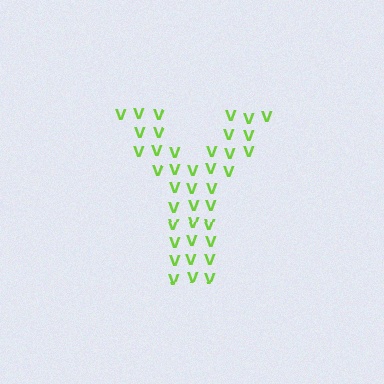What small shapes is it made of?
It is made of small letter V's.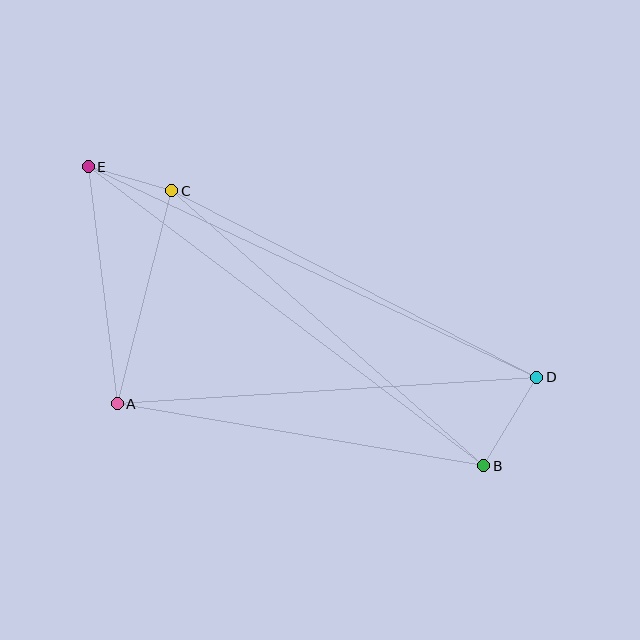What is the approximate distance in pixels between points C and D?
The distance between C and D is approximately 410 pixels.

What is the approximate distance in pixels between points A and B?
The distance between A and B is approximately 372 pixels.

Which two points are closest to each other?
Points C and E are closest to each other.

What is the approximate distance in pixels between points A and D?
The distance between A and D is approximately 420 pixels.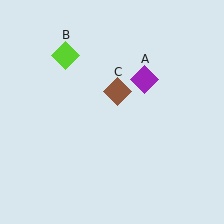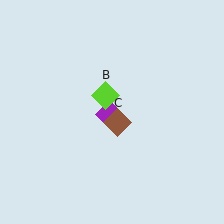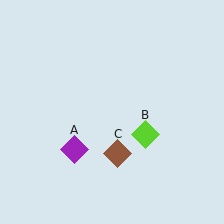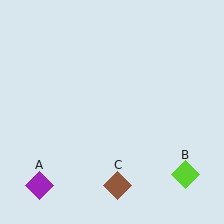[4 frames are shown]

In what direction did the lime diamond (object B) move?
The lime diamond (object B) moved down and to the right.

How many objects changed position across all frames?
3 objects changed position: purple diamond (object A), lime diamond (object B), brown diamond (object C).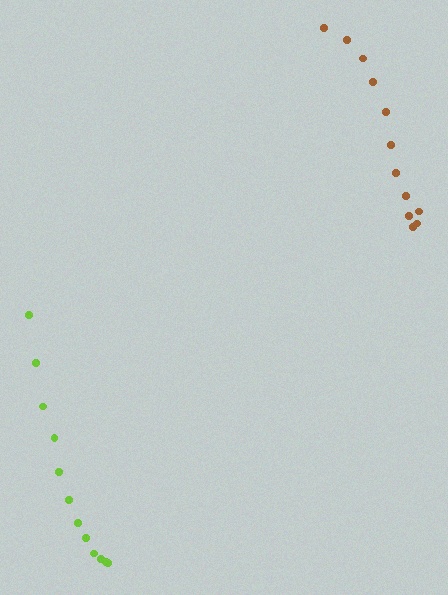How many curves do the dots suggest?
There are 2 distinct paths.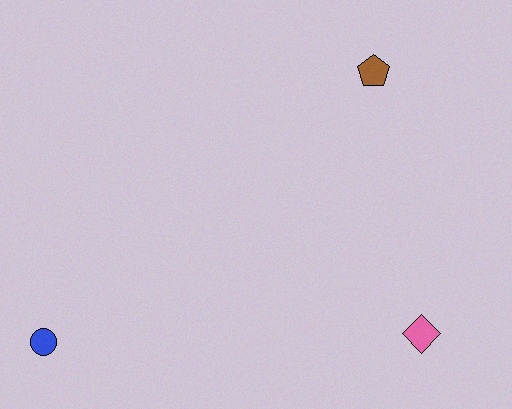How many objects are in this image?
There are 3 objects.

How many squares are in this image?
There are no squares.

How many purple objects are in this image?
There are no purple objects.